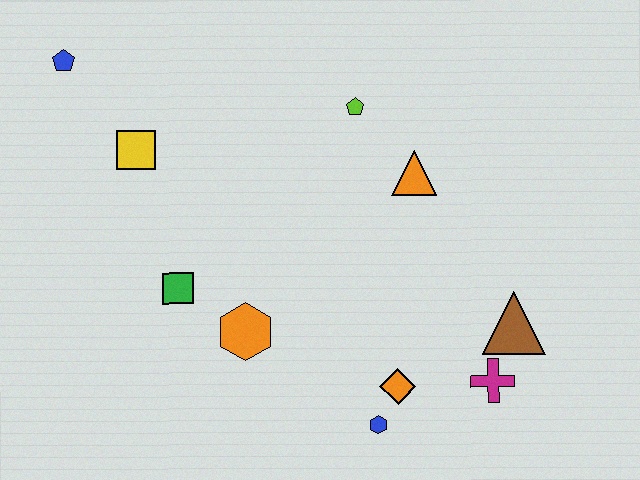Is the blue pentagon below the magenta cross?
No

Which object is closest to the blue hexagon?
The orange diamond is closest to the blue hexagon.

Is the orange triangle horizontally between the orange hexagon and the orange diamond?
No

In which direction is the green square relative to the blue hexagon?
The green square is to the left of the blue hexagon.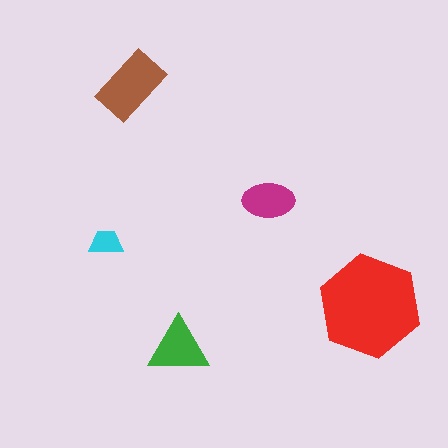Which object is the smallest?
The cyan trapezoid.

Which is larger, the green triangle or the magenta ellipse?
The green triangle.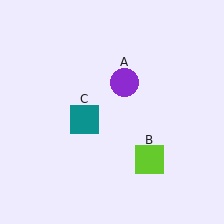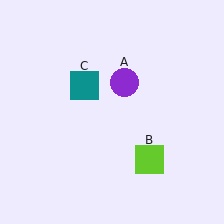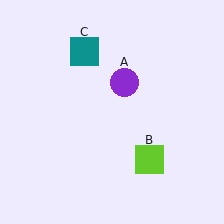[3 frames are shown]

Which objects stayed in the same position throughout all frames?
Purple circle (object A) and lime square (object B) remained stationary.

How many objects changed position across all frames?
1 object changed position: teal square (object C).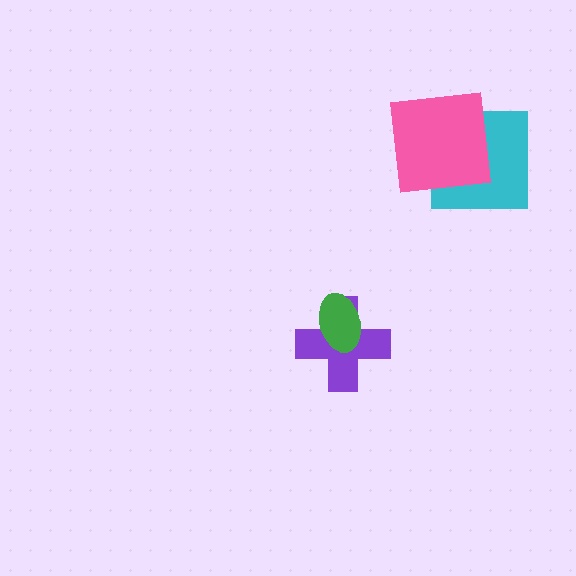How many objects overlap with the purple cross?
1 object overlaps with the purple cross.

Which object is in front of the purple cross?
The green ellipse is in front of the purple cross.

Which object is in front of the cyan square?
The pink square is in front of the cyan square.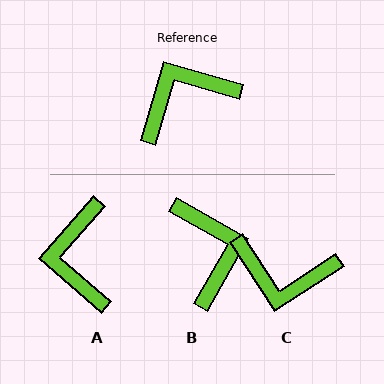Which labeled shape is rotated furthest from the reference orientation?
C, about 139 degrees away.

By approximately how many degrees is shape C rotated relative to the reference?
Approximately 139 degrees counter-clockwise.